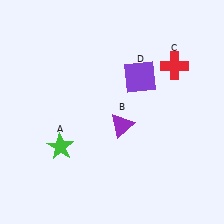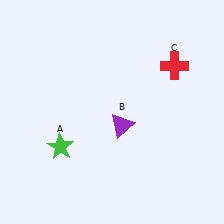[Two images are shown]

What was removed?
The purple square (D) was removed in Image 2.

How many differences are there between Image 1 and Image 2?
There is 1 difference between the two images.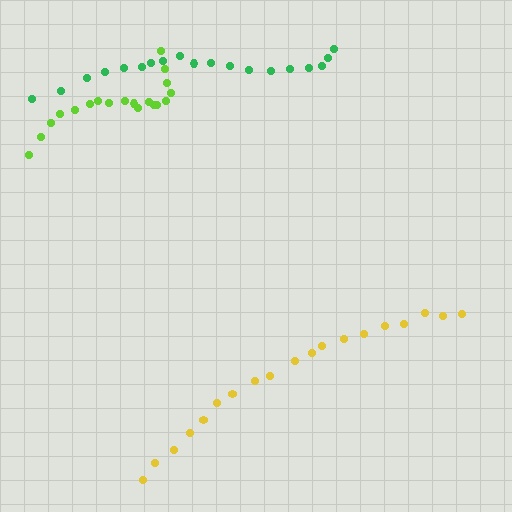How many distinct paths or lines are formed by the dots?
There are 3 distinct paths.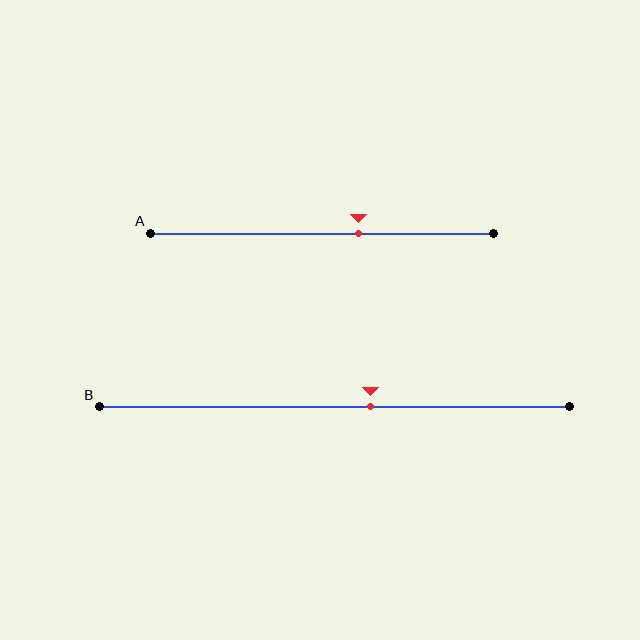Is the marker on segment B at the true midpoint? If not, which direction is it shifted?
No, the marker on segment B is shifted to the right by about 8% of the segment length.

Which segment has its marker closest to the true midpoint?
Segment B has its marker closest to the true midpoint.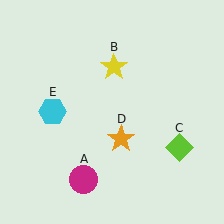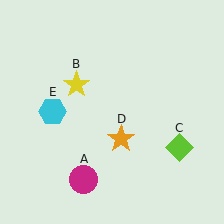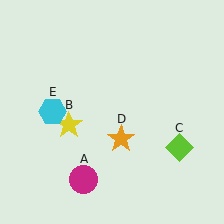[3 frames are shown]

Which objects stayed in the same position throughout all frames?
Magenta circle (object A) and lime diamond (object C) and orange star (object D) and cyan hexagon (object E) remained stationary.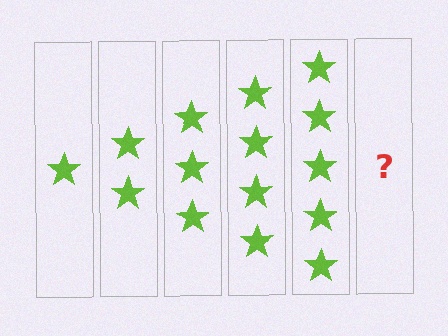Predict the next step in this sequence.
The next step is 6 stars.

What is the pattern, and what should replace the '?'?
The pattern is that each step adds one more star. The '?' should be 6 stars.